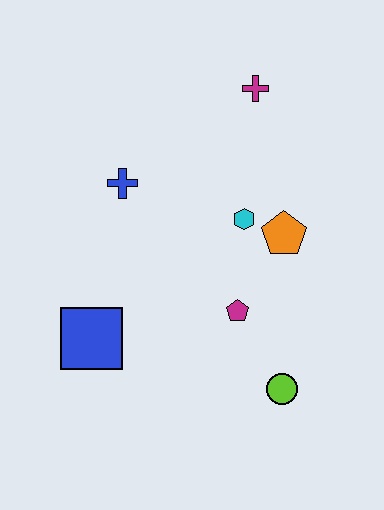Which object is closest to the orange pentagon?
The cyan hexagon is closest to the orange pentagon.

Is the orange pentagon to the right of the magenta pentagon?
Yes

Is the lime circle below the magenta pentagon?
Yes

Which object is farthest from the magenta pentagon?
The magenta cross is farthest from the magenta pentagon.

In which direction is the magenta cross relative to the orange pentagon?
The magenta cross is above the orange pentagon.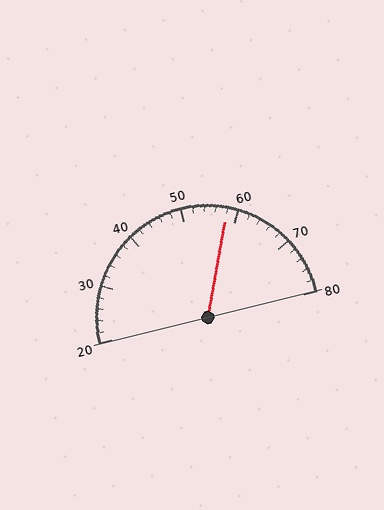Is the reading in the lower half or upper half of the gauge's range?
The reading is in the upper half of the range (20 to 80).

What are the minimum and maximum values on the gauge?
The gauge ranges from 20 to 80.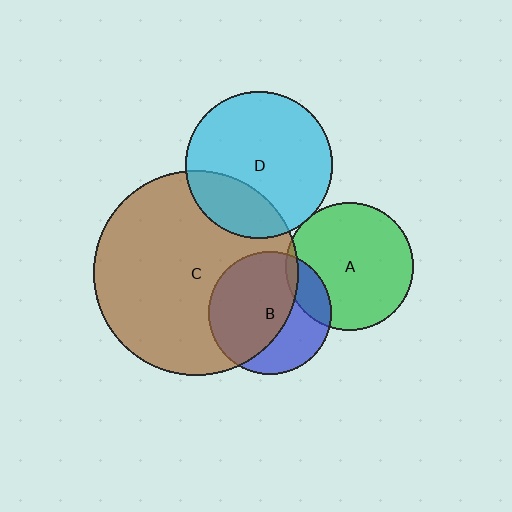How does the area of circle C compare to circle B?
Approximately 2.8 times.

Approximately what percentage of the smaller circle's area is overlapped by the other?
Approximately 60%.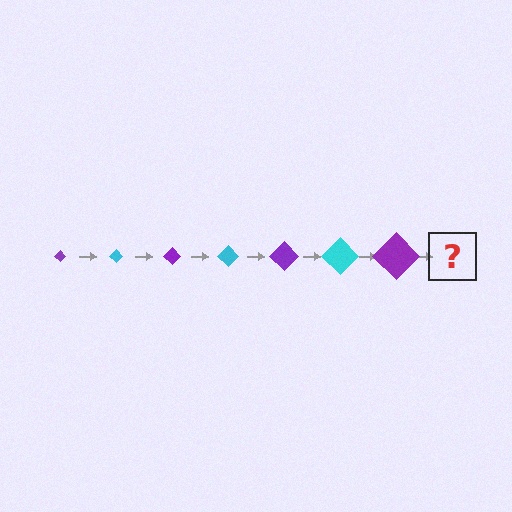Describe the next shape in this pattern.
It should be a cyan diamond, larger than the previous one.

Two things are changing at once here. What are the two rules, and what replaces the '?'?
The two rules are that the diamond grows larger each step and the color cycles through purple and cyan. The '?' should be a cyan diamond, larger than the previous one.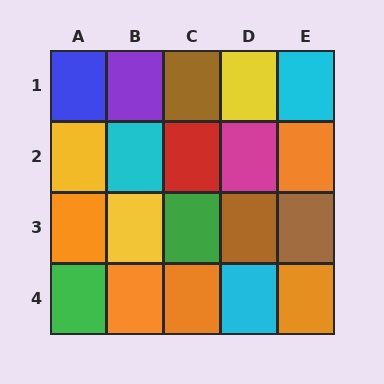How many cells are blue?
1 cell is blue.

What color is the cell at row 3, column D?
Brown.